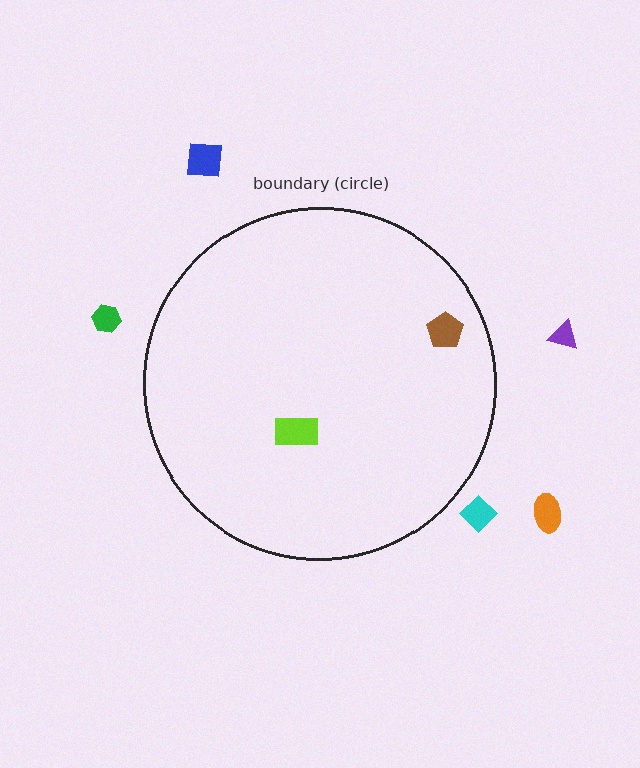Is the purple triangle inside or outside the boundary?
Outside.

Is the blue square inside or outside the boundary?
Outside.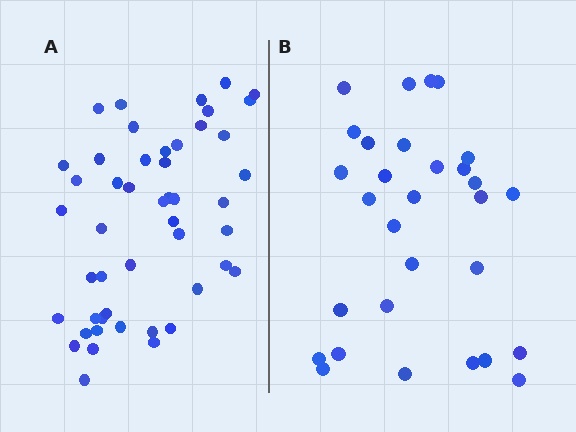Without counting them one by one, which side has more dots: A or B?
Region A (the left region) has more dots.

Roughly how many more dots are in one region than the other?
Region A has approximately 20 more dots than region B.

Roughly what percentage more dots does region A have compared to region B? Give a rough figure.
About 60% more.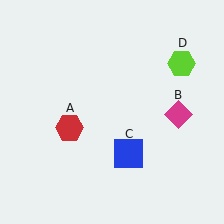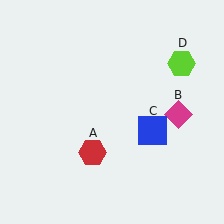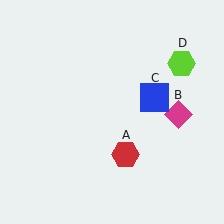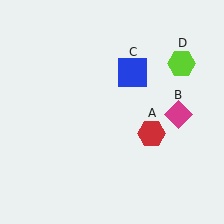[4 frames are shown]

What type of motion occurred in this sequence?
The red hexagon (object A), blue square (object C) rotated counterclockwise around the center of the scene.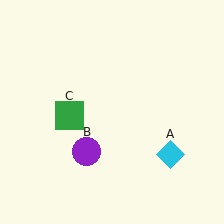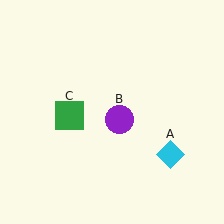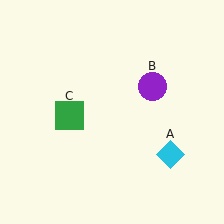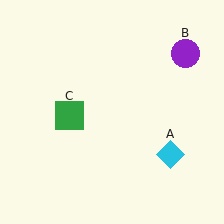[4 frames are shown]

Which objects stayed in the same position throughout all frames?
Cyan diamond (object A) and green square (object C) remained stationary.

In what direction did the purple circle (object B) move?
The purple circle (object B) moved up and to the right.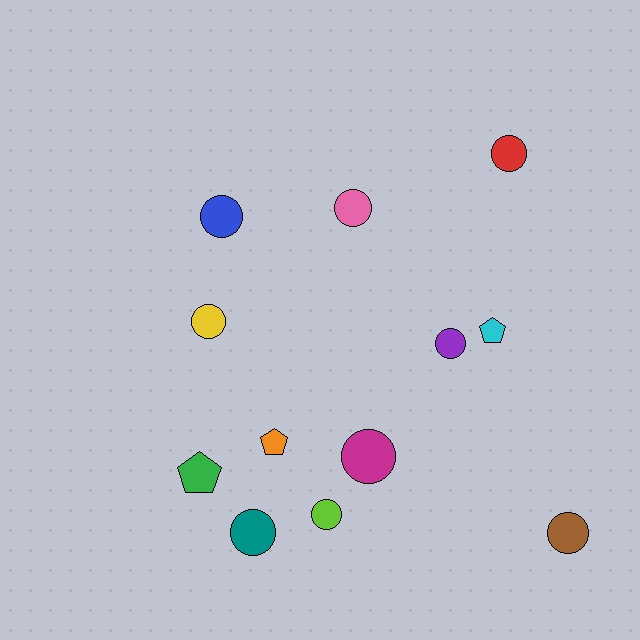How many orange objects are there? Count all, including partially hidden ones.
There is 1 orange object.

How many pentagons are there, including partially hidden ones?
There are 3 pentagons.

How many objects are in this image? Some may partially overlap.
There are 12 objects.